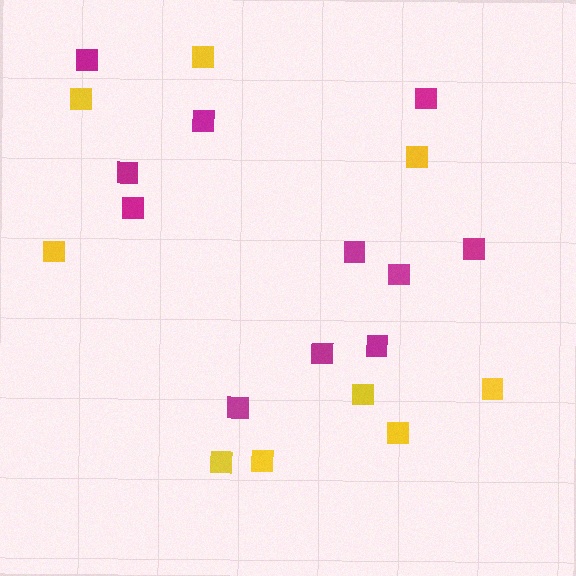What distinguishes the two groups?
There are 2 groups: one group of magenta squares (11) and one group of yellow squares (9).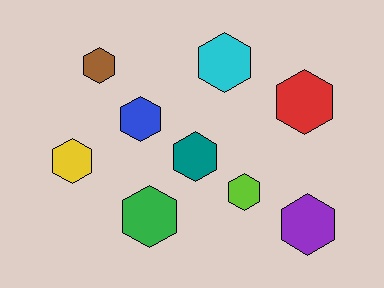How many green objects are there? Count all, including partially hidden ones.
There is 1 green object.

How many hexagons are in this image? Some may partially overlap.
There are 9 hexagons.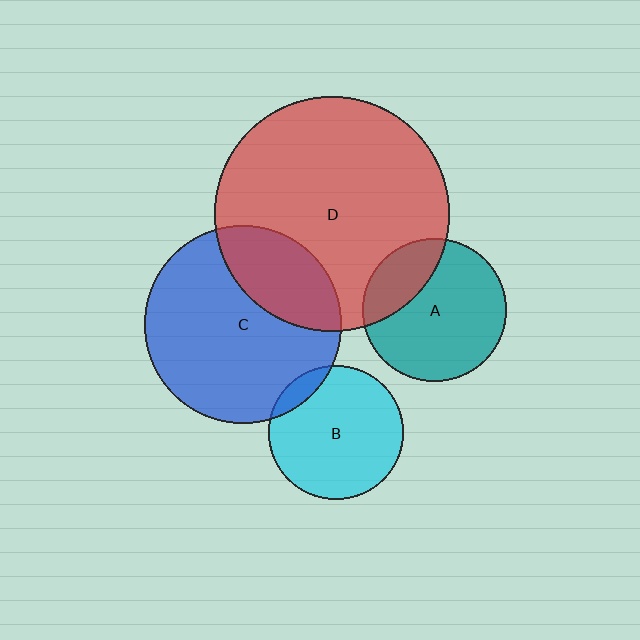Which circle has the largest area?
Circle D (red).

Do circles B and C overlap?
Yes.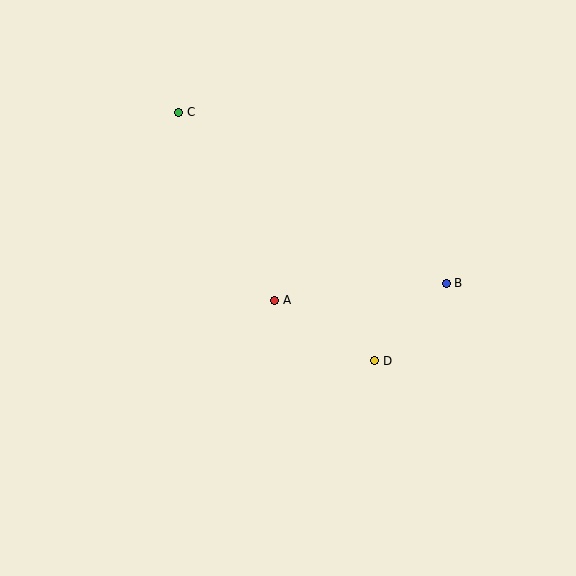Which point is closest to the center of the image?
Point A at (274, 300) is closest to the center.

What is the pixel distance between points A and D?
The distance between A and D is 117 pixels.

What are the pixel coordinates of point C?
Point C is at (179, 112).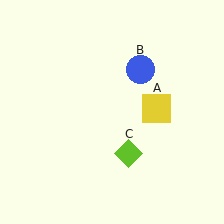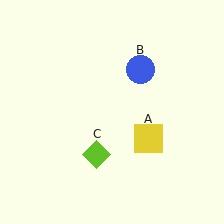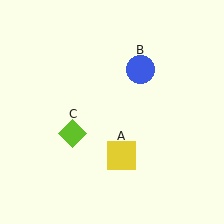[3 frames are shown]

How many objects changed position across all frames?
2 objects changed position: yellow square (object A), lime diamond (object C).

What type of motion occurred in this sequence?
The yellow square (object A), lime diamond (object C) rotated clockwise around the center of the scene.